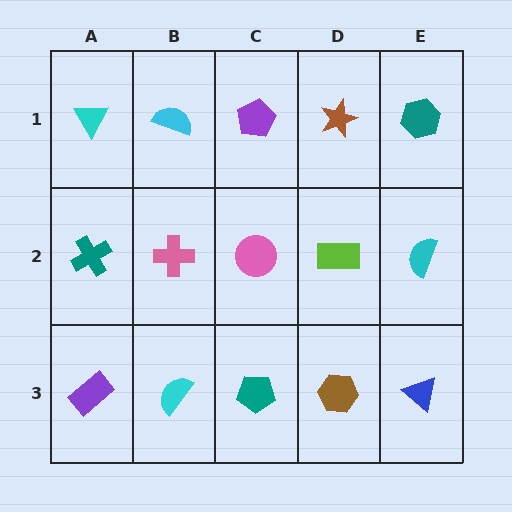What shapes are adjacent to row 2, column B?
A cyan semicircle (row 1, column B), a cyan semicircle (row 3, column B), a teal cross (row 2, column A), a pink circle (row 2, column C).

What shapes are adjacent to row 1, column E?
A cyan semicircle (row 2, column E), a brown star (row 1, column D).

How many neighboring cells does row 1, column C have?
3.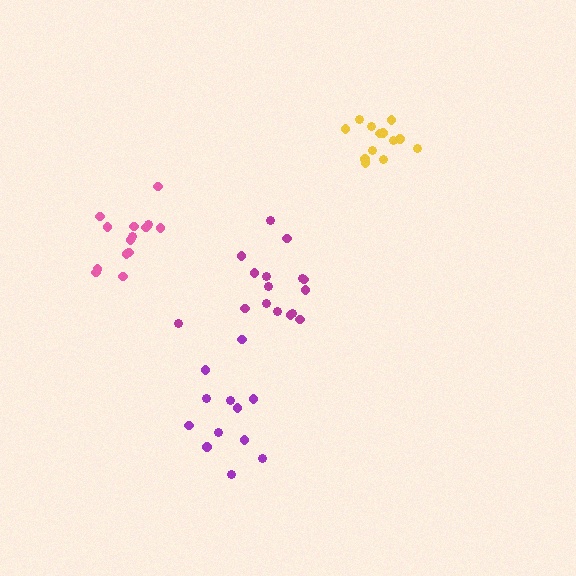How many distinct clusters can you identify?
There are 4 distinct clusters.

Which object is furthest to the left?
The pink cluster is leftmost.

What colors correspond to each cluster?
The clusters are colored: yellow, pink, magenta, purple.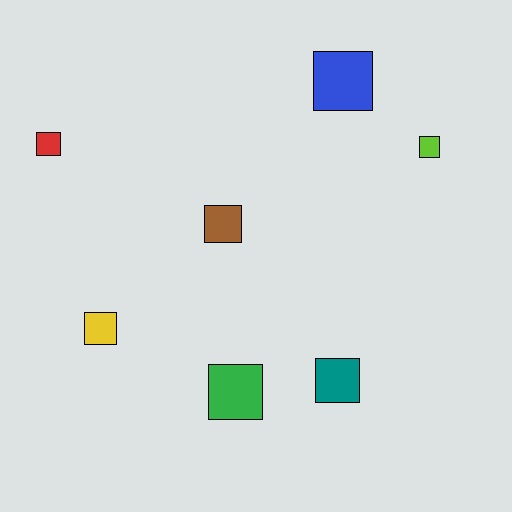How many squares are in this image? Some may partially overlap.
There are 7 squares.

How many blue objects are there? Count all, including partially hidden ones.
There is 1 blue object.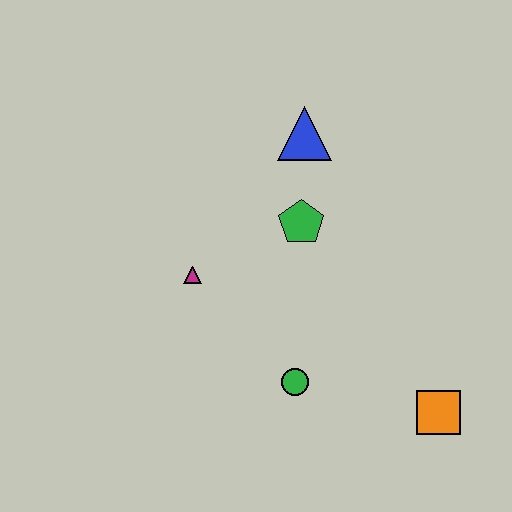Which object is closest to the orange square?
The green circle is closest to the orange square.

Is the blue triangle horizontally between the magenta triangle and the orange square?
Yes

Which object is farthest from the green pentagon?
The orange square is farthest from the green pentagon.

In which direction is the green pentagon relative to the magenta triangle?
The green pentagon is to the right of the magenta triangle.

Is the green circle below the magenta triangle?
Yes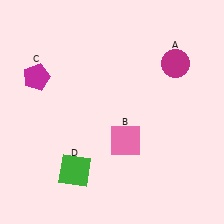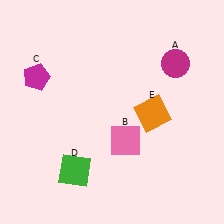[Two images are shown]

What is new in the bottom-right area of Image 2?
An orange square (E) was added in the bottom-right area of Image 2.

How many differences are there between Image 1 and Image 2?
There is 1 difference between the two images.